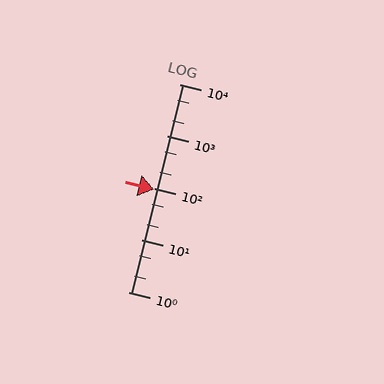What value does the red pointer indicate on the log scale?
The pointer indicates approximately 94.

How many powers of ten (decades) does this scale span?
The scale spans 4 decades, from 1 to 10000.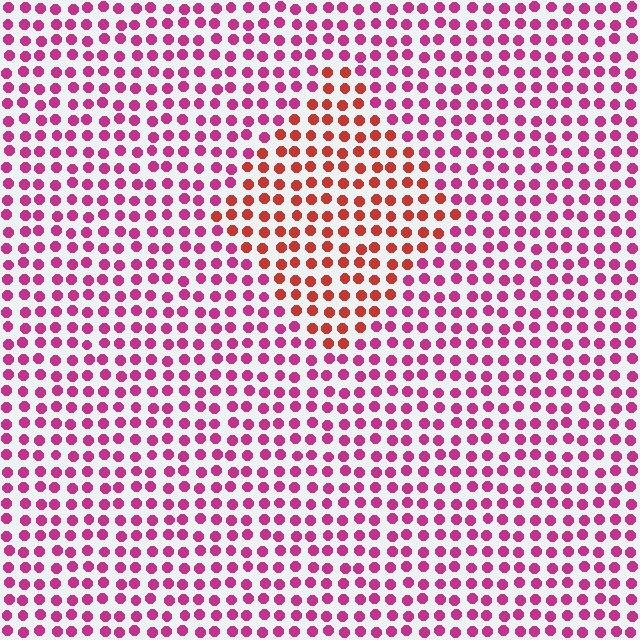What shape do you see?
I see a diamond.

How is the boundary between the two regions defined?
The boundary is defined purely by a slight shift in hue (about 38 degrees). Spacing, size, and orientation are identical on both sides.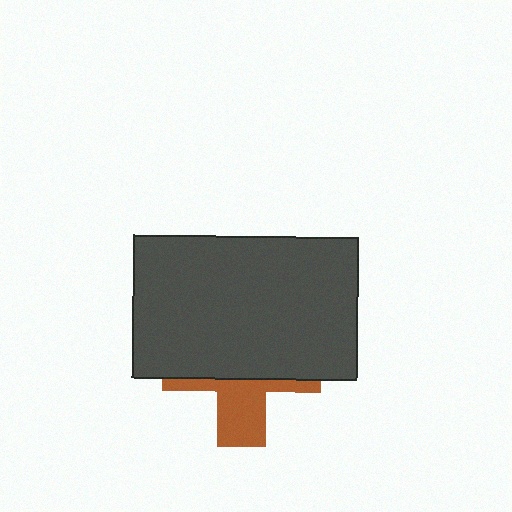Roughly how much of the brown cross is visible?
A small part of it is visible (roughly 35%).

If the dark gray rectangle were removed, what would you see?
You would see the complete brown cross.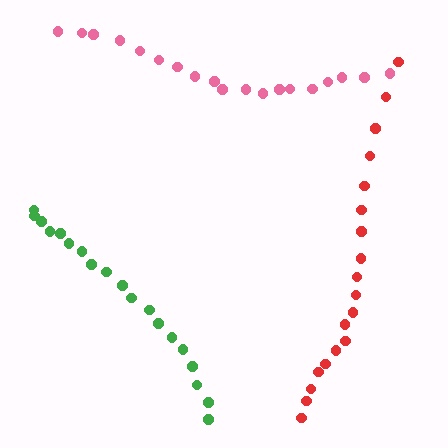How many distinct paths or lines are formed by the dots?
There are 3 distinct paths.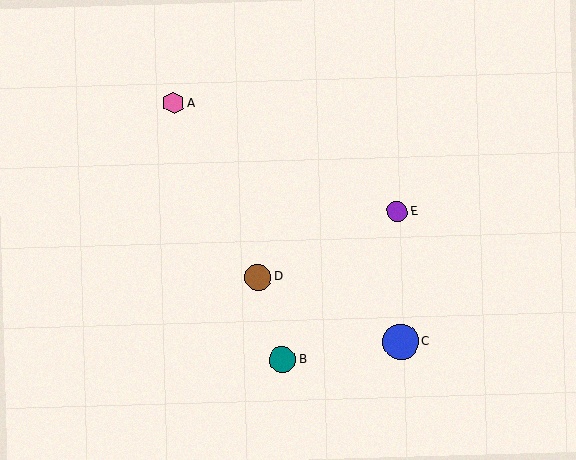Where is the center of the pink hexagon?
The center of the pink hexagon is at (173, 103).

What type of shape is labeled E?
Shape E is a purple circle.